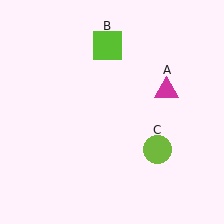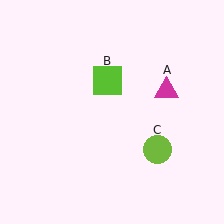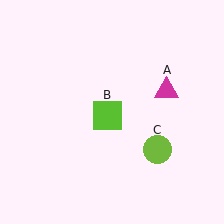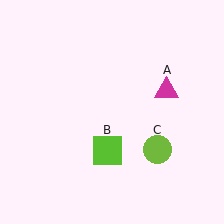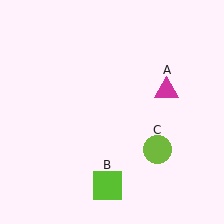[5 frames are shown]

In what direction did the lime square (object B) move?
The lime square (object B) moved down.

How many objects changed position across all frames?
1 object changed position: lime square (object B).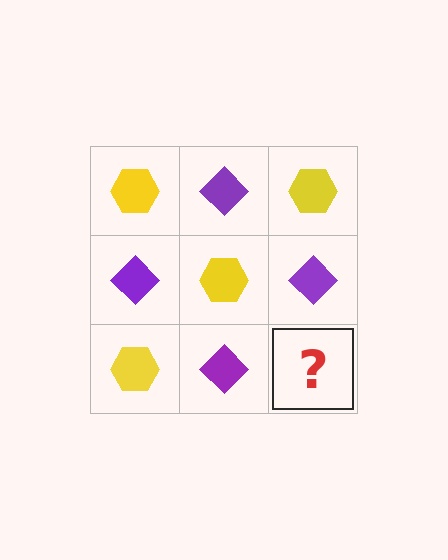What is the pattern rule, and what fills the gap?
The rule is that it alternates yellow hexagon and purple diamond in a checkerboard pattern. The gap should be filled with a yellow hexagon.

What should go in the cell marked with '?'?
The missing cell should contain a yellow hexagon.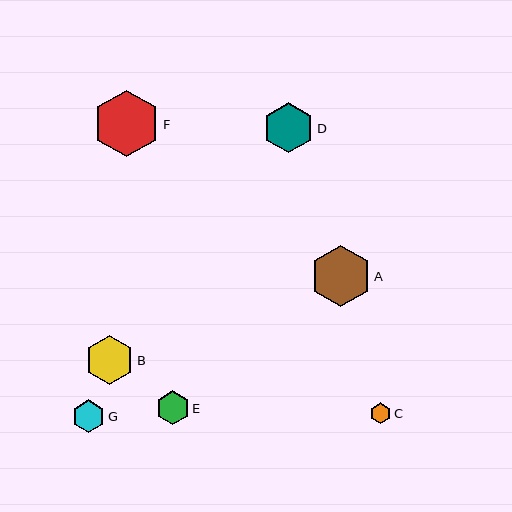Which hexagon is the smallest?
Hexagon C is the smallest with a size of approximately 21 pixels.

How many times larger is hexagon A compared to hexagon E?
Hexagon A is approximately 1.8 times the size of hexagon E.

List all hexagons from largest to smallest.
From largest to smallest: F, A, D, B, E, G, C.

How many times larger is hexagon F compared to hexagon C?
Hexagon F is approximately 3.2 times the size of hexagon C.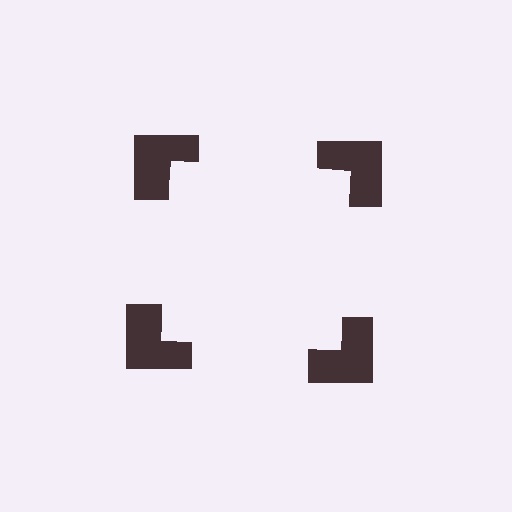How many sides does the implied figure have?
4 sides.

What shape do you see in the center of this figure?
An illusory square — its edges are inferred from the aligned wedge cuts in the notched squares, not physically drawn.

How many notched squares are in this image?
There are 4 — one at each vertex of the illusory square.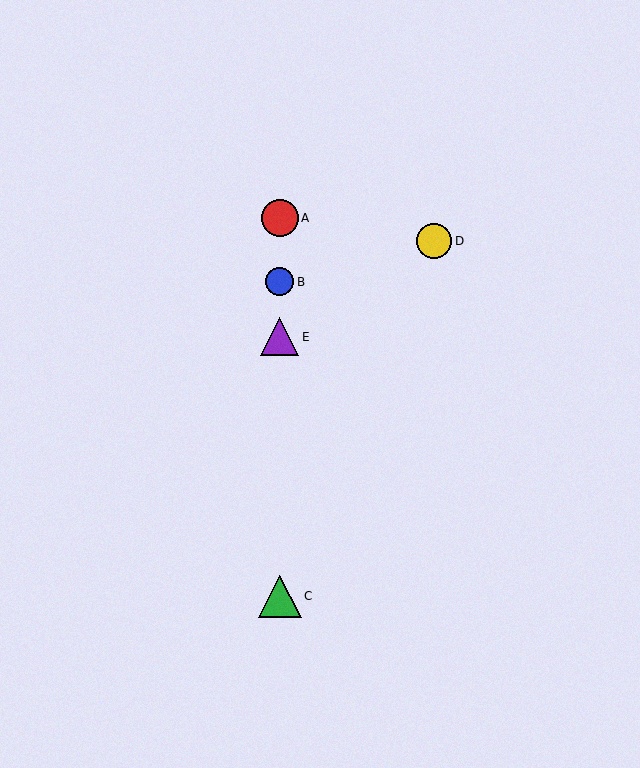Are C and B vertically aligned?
Yes, both are at x≈279.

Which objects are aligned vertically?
Objects A, B, C, E are aligned vertically.